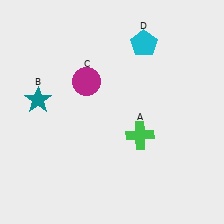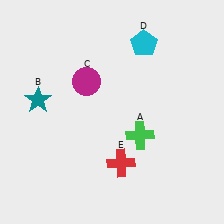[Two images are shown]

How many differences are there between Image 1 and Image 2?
There is 1 difference between the two images.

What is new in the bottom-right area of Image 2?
A red cross (E) was added in the bottom-right area of Image 2.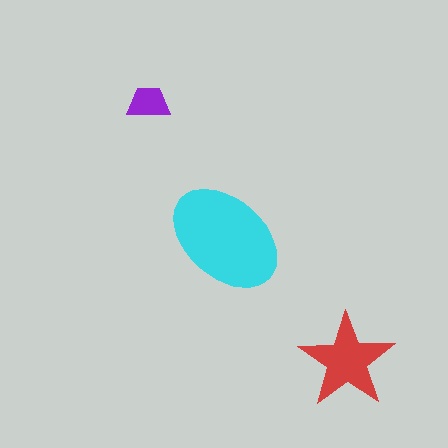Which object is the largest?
The cyan ellipse.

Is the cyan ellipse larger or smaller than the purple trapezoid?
Larger.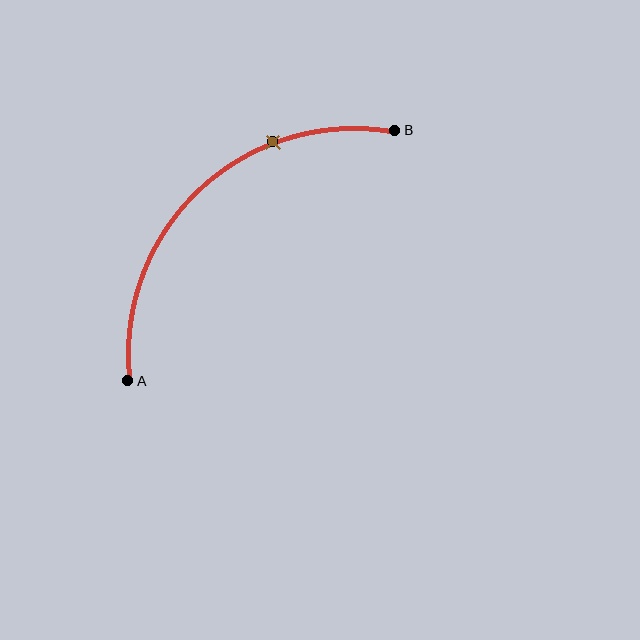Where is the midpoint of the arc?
The arc midpoint is the point on the curve farthest from the straight line joining A and B. It sits above and to the left of that line.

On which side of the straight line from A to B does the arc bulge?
The arc bulges above and to the left of the straight line connecting A and B.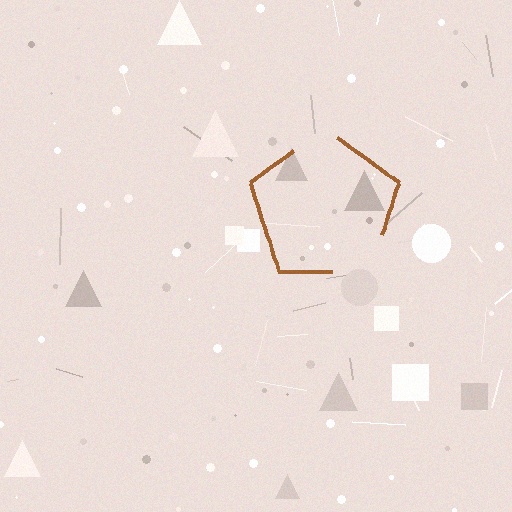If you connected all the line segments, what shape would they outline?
They would outline a pentagon.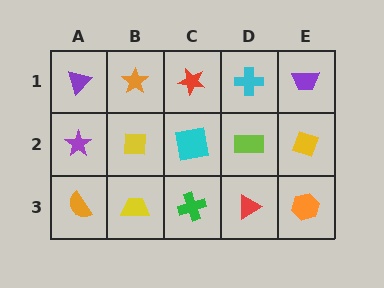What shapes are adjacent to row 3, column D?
A lime rectangle (row 2, column D), a green cross (row 3, column C), an orange hexagon (row 3, column E).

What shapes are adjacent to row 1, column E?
A yellow diamond (row 2, column E), a cyan cross (row 1, column D).